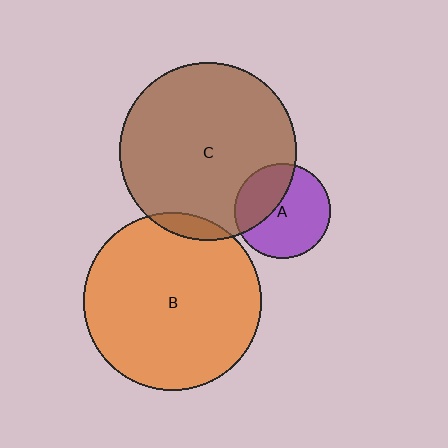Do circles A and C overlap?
Yes.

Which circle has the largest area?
Circle B (orange).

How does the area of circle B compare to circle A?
Approximately 3.5 times.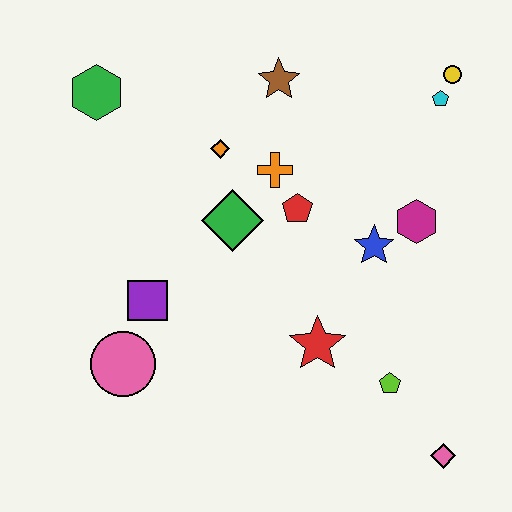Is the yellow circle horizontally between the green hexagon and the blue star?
No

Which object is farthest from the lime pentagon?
The green hexagon is farthest from the lime pentagon.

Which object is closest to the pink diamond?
The lime pentagon is closest to the pink diamond.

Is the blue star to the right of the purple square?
Yes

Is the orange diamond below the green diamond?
No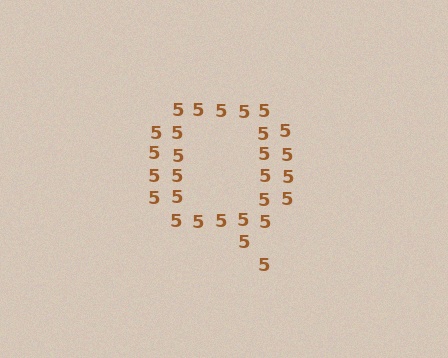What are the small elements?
The small elements are digit 5's.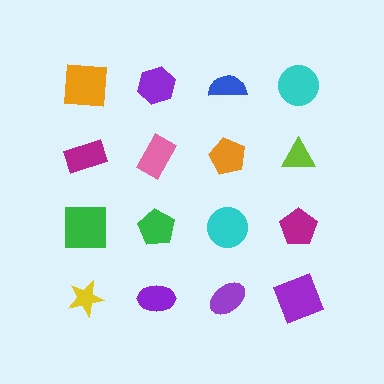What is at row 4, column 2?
A purple ellipse.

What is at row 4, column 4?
A purple square.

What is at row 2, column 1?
A magenta rectangle.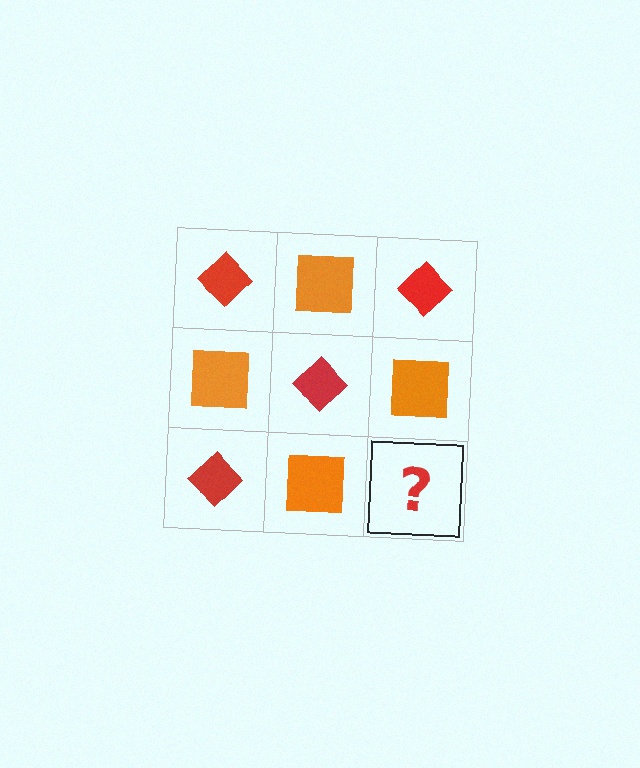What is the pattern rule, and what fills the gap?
The rule is that it alternates red diamond and orange square in a checkerboard pattern. The gap should be filled with a red diamond.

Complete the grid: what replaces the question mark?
The question mark should be replaced with a red diamond.